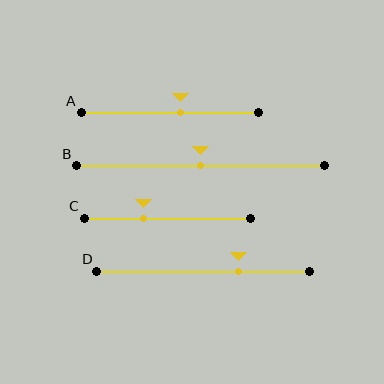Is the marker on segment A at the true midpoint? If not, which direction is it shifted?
No, the marker on segment A is shifted to the right by about 6% of the segment length.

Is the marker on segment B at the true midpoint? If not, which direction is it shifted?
Yes, the marker on segment B is at the true midpoint.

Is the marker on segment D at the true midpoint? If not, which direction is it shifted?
No, the marker on segment D is shifted to the right by about 17% of the segment length.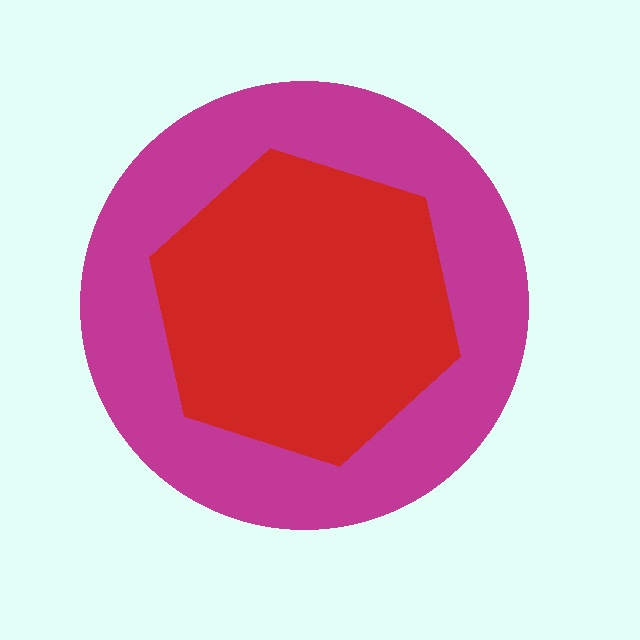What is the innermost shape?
The red hexagon.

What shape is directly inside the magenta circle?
The red hexagon.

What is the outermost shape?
The magenta circle.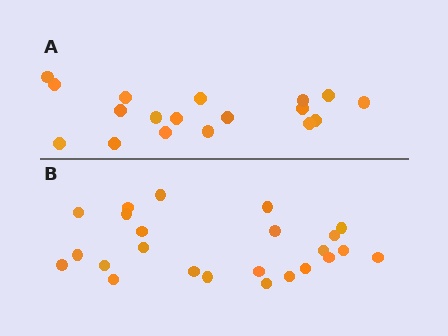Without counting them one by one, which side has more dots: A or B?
Region B (the bottom region) has more dots.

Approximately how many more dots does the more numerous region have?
Region B has about 6 more dots than region A.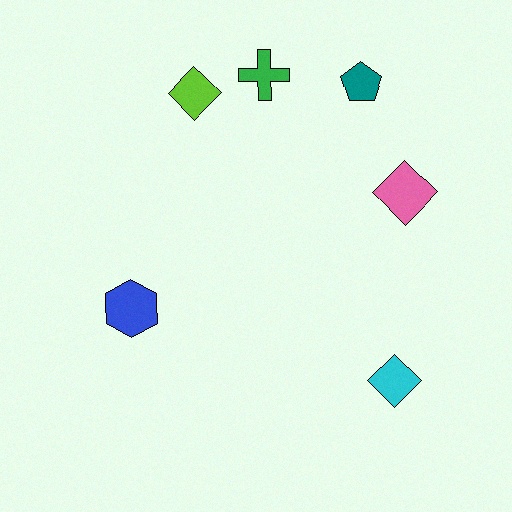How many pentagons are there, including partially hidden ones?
There is 1 pentagon.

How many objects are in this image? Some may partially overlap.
There are 6 objects.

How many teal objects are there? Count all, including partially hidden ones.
There is 1 teal object.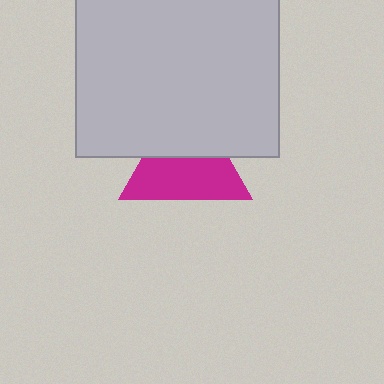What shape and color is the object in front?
The object in front is a light gray square.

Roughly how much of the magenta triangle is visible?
About half of it is visible (roughly 59%).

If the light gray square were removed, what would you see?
You would see the complete magenta triangle.